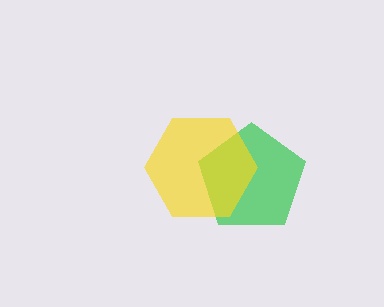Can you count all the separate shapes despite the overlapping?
Yes, there are 2 separate shapes.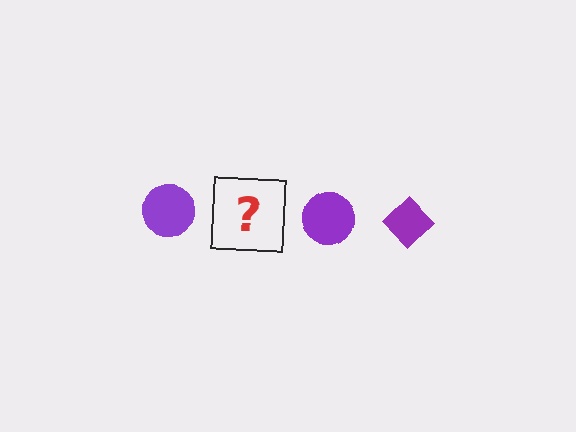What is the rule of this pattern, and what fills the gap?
The rule is that the pattern cycles through circle, diamond shapes in purple. The gap should be filled with a purple diamond.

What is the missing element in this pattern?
The missing element is a purple diamond.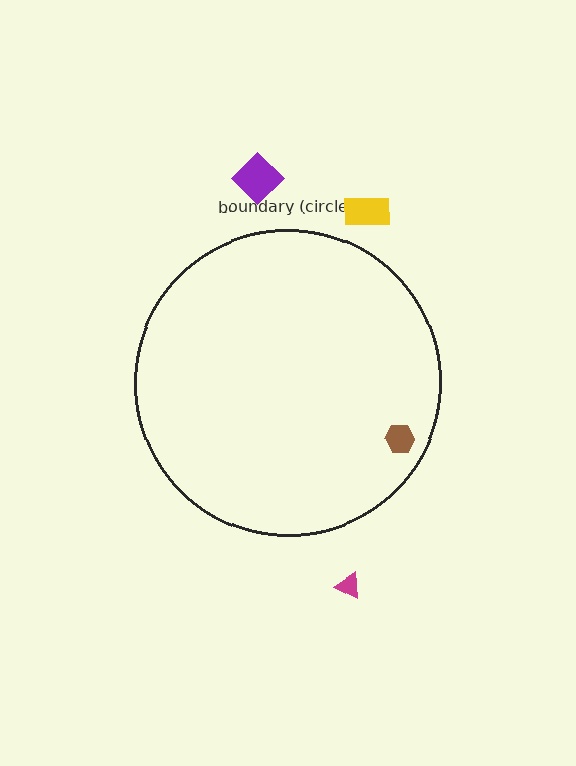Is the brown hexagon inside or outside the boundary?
Inside.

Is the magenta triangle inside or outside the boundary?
Outside.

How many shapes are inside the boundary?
1 inside, 3 outside.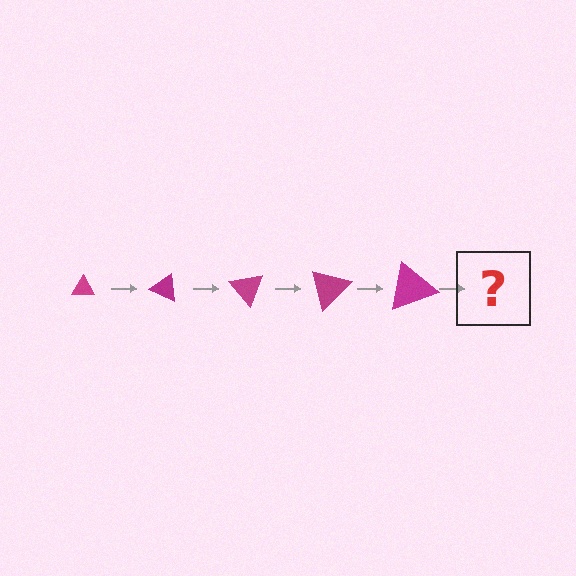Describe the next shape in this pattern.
It should be a triangle, larger than the previous one and rotated 125 degrees from the start.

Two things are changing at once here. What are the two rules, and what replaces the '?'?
The two rules are that the triangle grows larger each step and it rotates 25 degrees each step. The '?' should be a triangle, larger than the previous one and rotated 125 degrees from the start.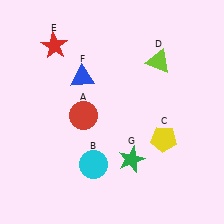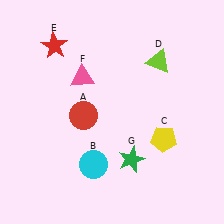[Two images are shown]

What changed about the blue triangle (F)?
In Image 1, F is blue. In Image 2, it changed to pink.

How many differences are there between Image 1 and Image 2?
There is 1 difference between the two images.